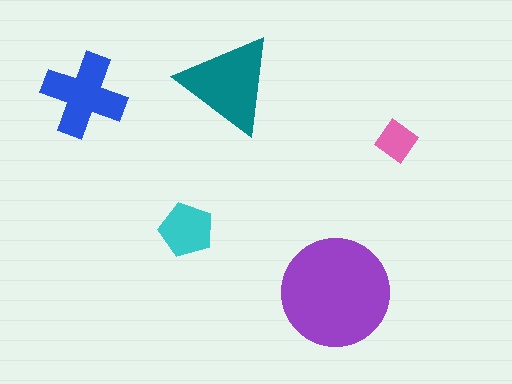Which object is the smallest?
The pink diamond.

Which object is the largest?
The purple circle.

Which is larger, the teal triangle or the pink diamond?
The teal triangle.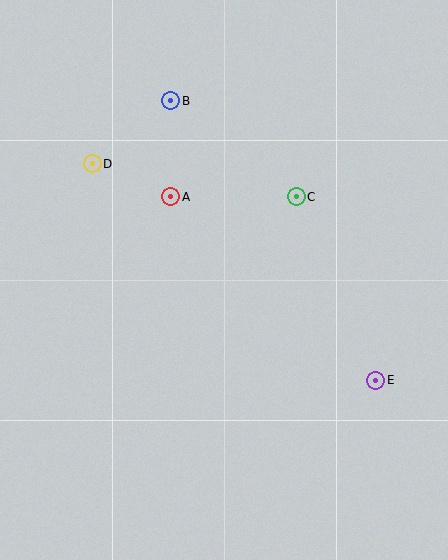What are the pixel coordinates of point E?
Point E is at (376, 380).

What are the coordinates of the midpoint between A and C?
The midpoint between A and C is at (233, 197).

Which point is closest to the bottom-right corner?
Point E is closest to the bottom-right corner.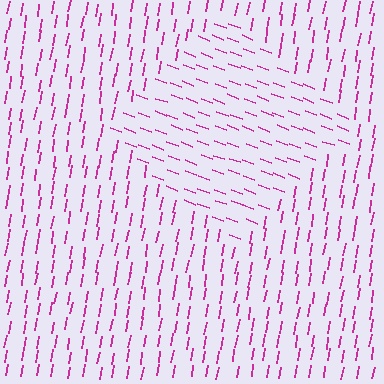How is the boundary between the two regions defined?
The boundary is defined purely by a change in line orientation (approximately 79 degrees difference). All lines are the same color and thickness.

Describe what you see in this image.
The image is filled with small magenta line segments. A diamond region in the image has lines oriented differently from the surrounding lines, creating a visible texture boundary.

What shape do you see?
I see a diamond.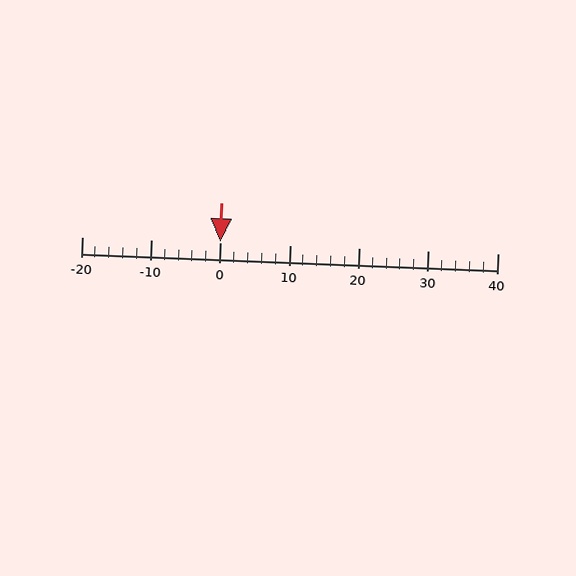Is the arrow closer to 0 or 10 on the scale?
The arrow is closer to 0.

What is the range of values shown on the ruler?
The ruler shows values from -20 to 40.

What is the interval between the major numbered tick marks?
The major tick marks are spaced 10 units apart.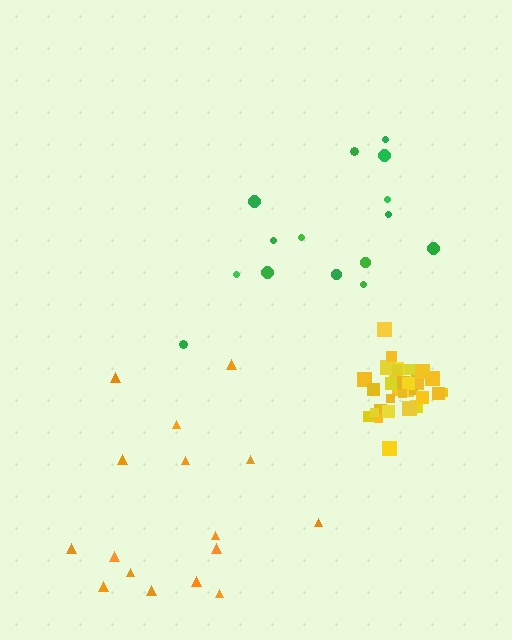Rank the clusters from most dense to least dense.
yellow, green, orange.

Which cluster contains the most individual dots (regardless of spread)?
Yellow (35).